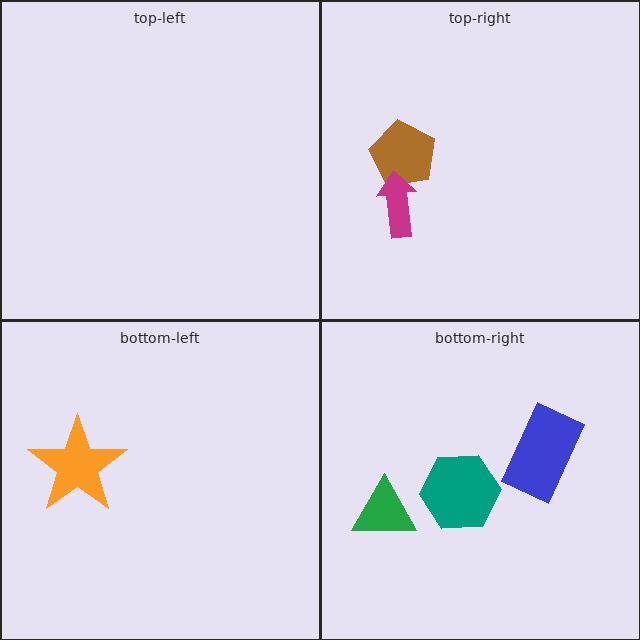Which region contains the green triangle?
The bottom-right region.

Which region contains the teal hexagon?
The bottom-right region.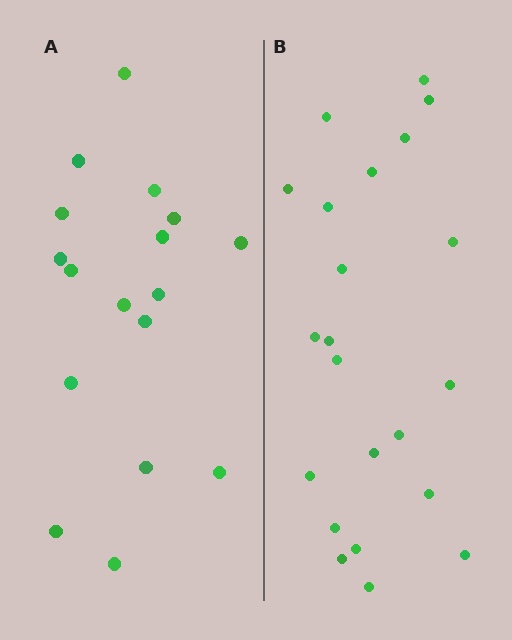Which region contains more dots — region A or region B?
Region B (the right region) has more dots.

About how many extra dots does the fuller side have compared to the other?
Region B has about 5 more dots than region A.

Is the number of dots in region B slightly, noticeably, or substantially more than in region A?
Region B has noticeably more, but not dramatically so. The ratio is roughly 1.3 to 1.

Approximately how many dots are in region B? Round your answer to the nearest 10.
About 20 dots. (The exact count is 22, which rounds to 20.)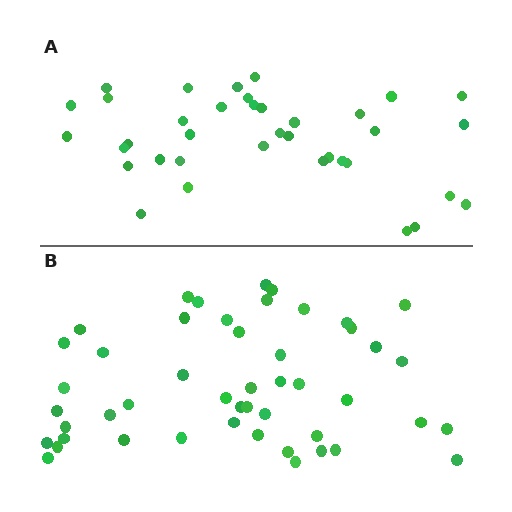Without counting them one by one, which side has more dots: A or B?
Region B (the bottom region) has more dots.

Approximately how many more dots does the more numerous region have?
Region B has roughly 12 or so more dots than region A.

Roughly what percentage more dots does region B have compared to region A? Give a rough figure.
About 30% more.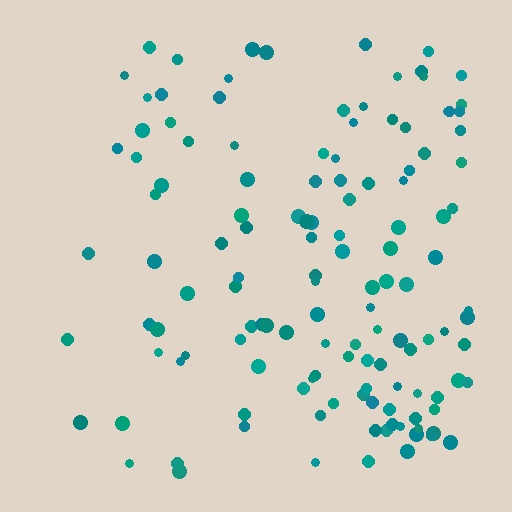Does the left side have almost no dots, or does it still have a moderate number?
Still a moderate number, just noticeably fewer than the right.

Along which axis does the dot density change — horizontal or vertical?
Horizontal.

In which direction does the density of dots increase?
From left to right, with the right side densest.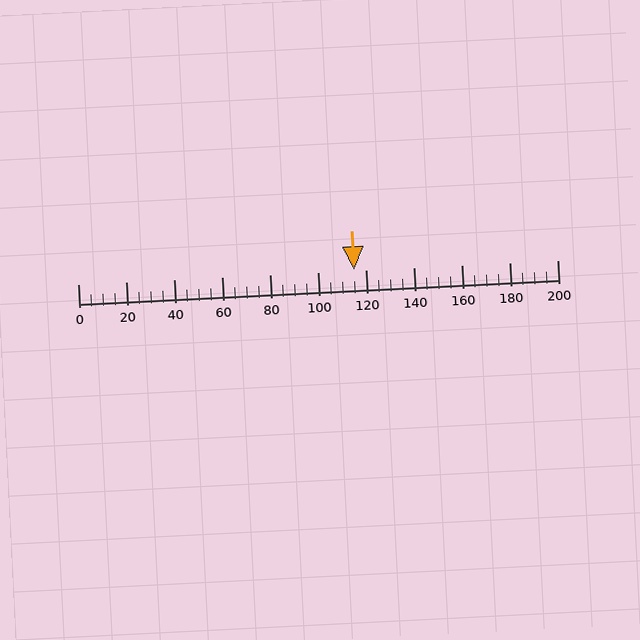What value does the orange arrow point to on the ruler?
The orange arrow points to approximately 115.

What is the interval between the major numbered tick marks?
The major tick marks are spaced 20 units apart.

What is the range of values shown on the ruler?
The ruler shows values from 0 to 200.